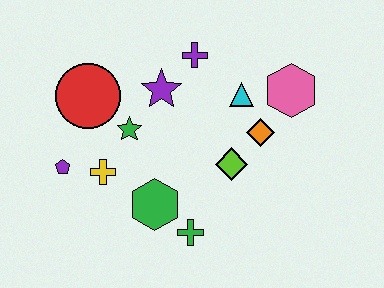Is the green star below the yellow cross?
No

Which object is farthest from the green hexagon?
The pink hexagon is farthest from the green hexagon.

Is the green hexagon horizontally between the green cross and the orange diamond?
No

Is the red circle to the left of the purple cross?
Yes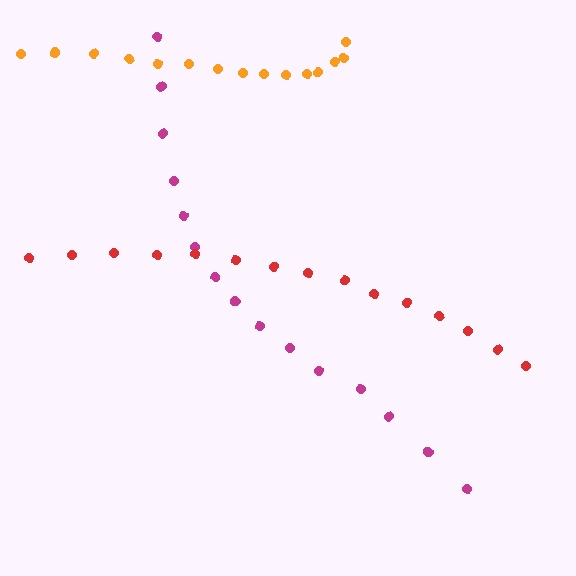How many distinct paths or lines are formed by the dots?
There are 3 distinct paths.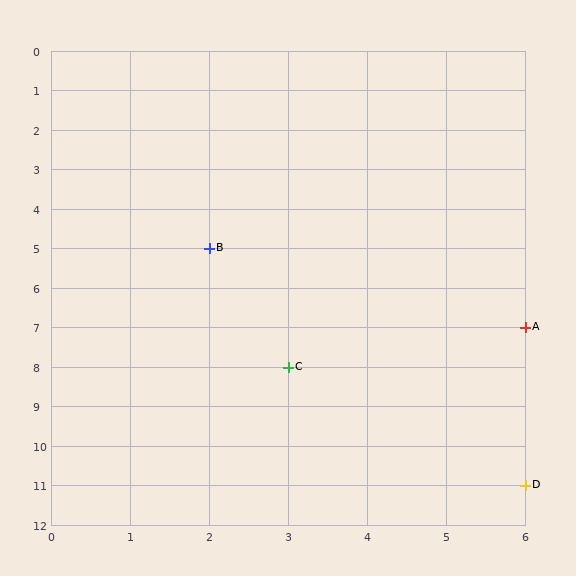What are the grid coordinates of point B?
Point B is at grid coordinates (2, 5).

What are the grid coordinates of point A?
Point A is at grid coordinates (6, 7).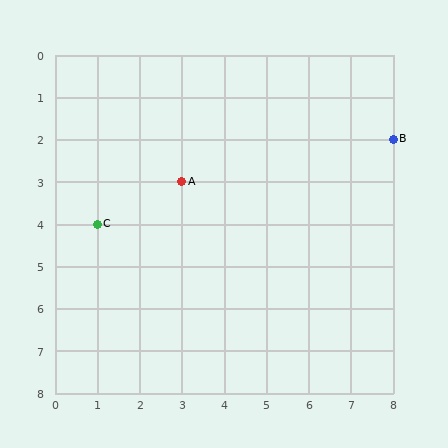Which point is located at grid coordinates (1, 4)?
Point C is at (1, 4).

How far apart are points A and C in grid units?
Points A and C are 2 columns and 1 row apart (about 2.2 grid units diagonally).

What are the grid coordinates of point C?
Point C is at grid coordinates (1, 4).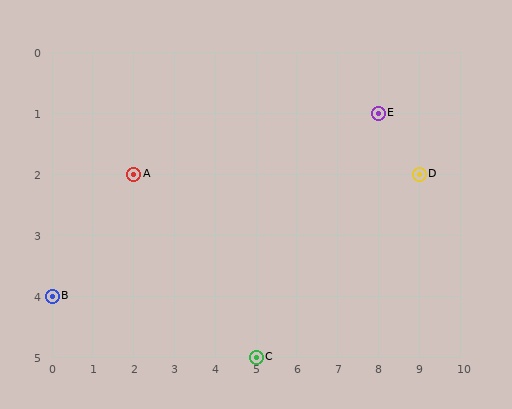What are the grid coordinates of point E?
Point E is at grid coordinates (8, 1).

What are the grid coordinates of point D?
Point D is at grid coordinates (9, 2).